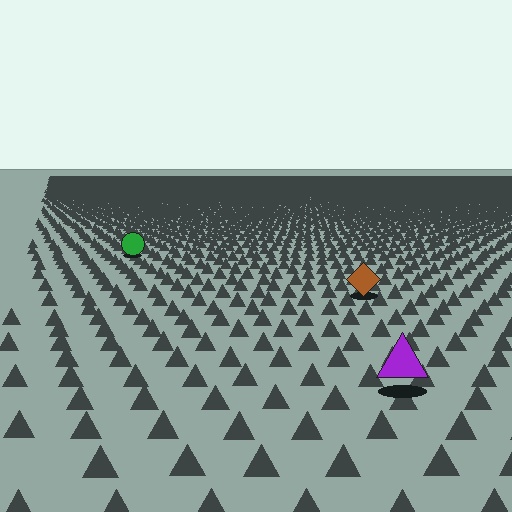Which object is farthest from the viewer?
The green circle is farthest from the viewer. It appears smaller and the ground texture around it is denser.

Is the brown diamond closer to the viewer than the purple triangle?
No. The purple triangle is closer — you can tell from the texture gradient: the ground texture is coarser near it.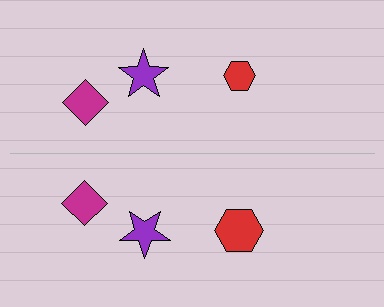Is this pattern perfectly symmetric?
No, the pattern is not perfectly symmetric. The red hexagon on the bottom side has a different size than its mirror counterpart.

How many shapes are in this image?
There are 6 shapes in this image.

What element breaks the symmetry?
The red hexagon on the bottom side has a different size than its mirror counterpart.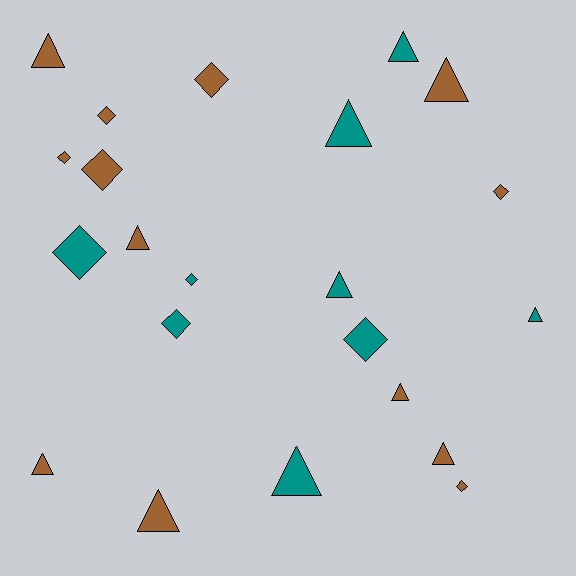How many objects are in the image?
There are 22 objects.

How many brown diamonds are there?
There are 6 brown diamonds.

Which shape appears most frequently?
Triangle, with 12 objects.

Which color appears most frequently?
Brown, with 13 objects.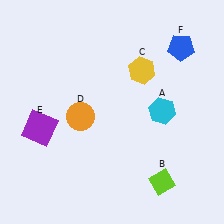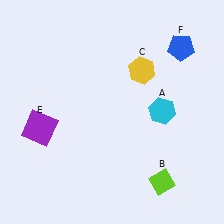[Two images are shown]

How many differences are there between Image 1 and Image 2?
There is 1 difference between the two images.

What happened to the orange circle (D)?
The orange circle (D) was removed in Image 2. It was in the bottom-left area of Image 1.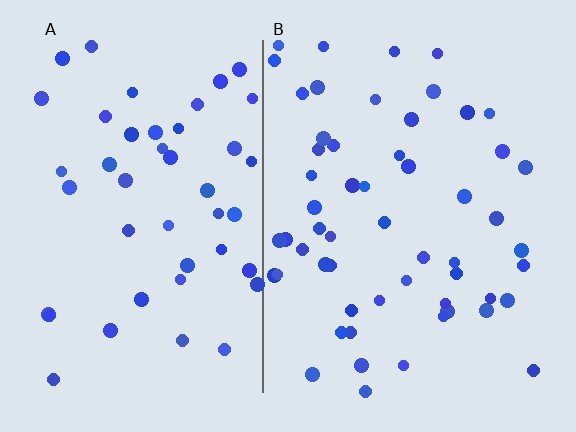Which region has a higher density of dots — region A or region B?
B (the right).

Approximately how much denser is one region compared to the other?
Approximately 1.2× — region B over region A.